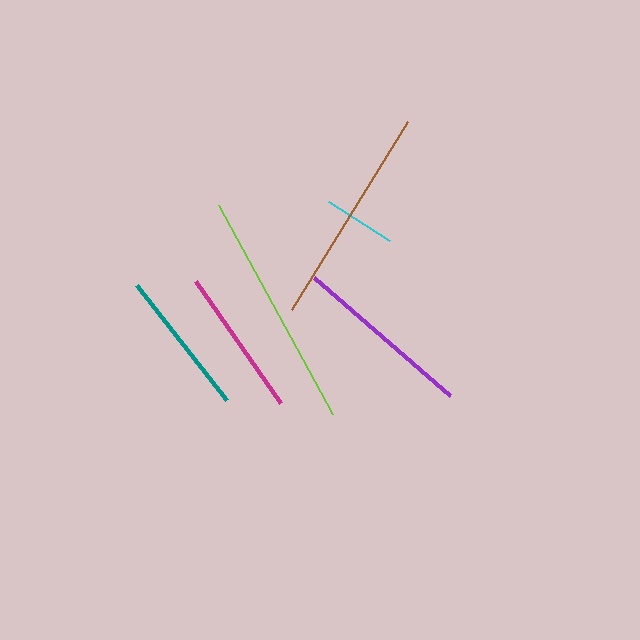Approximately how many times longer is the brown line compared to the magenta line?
The brown line is approximately 1.5 times the length of the magenta line.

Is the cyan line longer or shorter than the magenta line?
The magenta line is longer than the cyan line.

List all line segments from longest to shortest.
From longest to shortest: lime, brown, purple, magenta, teal, cyan.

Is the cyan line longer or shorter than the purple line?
The purple line is longer than the cyan line.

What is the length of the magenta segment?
The magenta segment is approximately 148 pixels long.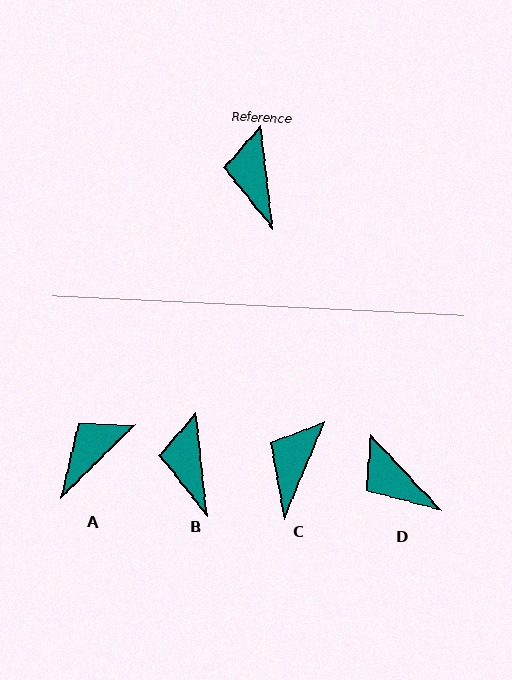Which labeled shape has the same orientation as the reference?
B.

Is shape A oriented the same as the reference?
No, it is off by about 51 degrees.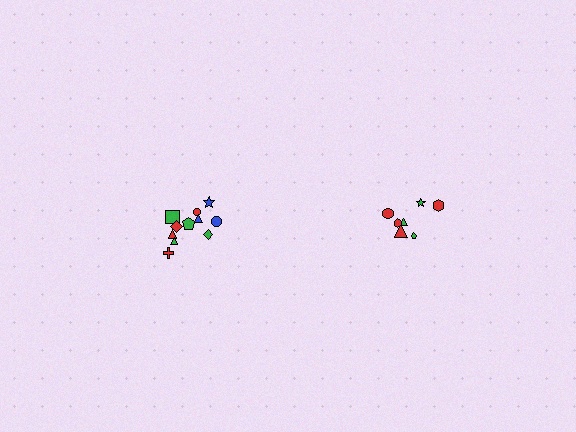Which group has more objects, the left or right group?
The left group.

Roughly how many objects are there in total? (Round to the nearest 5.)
Roughly 20 objects in total.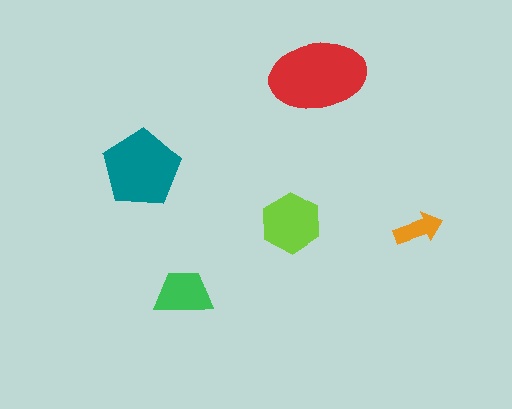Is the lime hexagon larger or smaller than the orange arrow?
Larger.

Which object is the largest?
The red ellipse.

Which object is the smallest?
The orange arrow.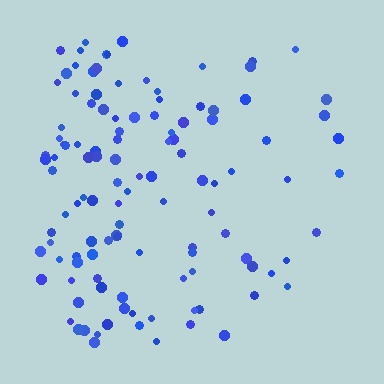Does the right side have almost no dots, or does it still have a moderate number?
Still a moderate number, just noticeably fewer than the left.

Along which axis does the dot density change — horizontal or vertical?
Horizontal.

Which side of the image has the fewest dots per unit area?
The right.